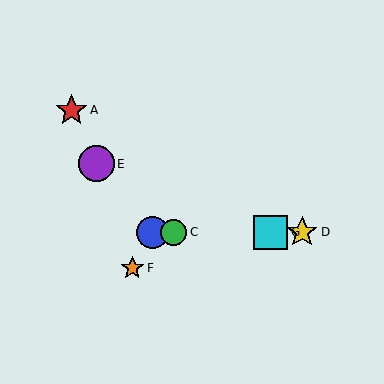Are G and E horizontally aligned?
No, G is at y≈232 and E is at y≈164.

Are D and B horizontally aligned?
Yes, both are at y≈232.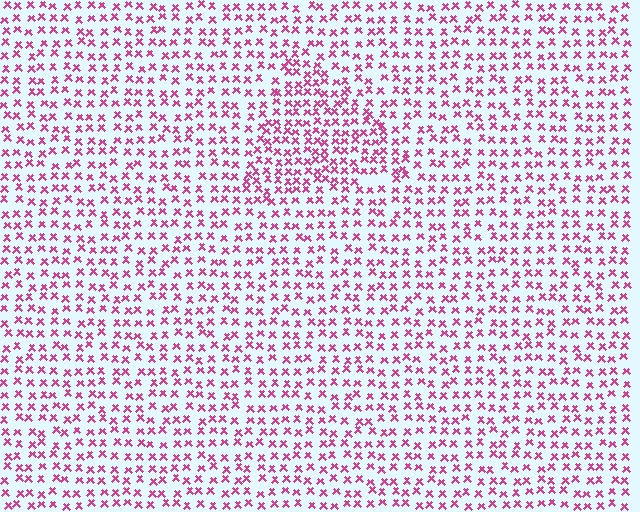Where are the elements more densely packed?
The elements are more densely packed inside the triangle boundary.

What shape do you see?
I see a triangle.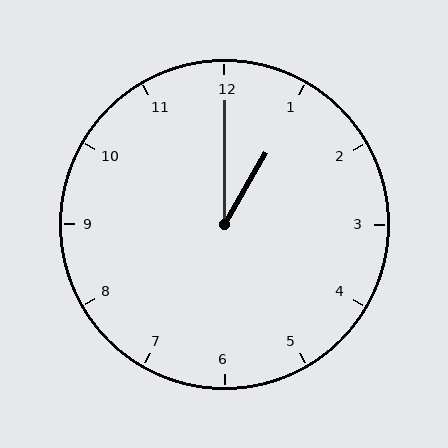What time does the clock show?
1:00.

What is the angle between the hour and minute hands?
Approximately 30 degrees.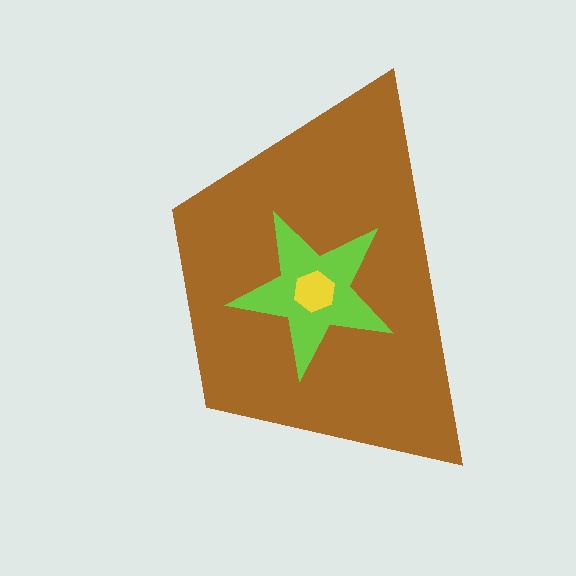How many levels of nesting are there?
3.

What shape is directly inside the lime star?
The yellow hexagon.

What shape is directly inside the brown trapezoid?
The lime star.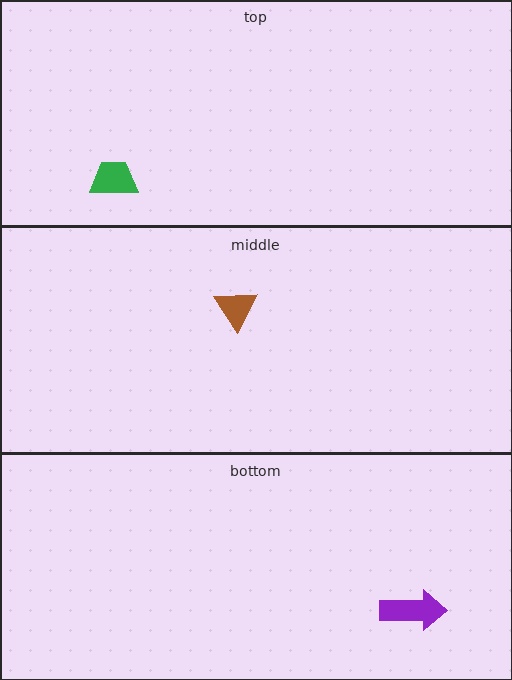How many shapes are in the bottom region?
1.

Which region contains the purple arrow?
The bottom region.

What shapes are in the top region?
The green trapezoid.